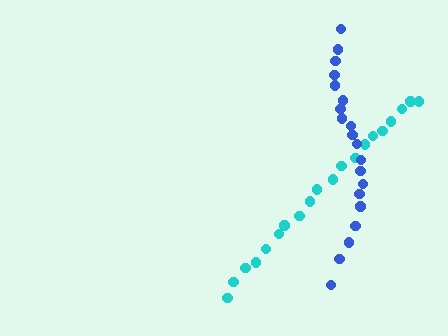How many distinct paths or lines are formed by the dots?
There are 2 distinct paths.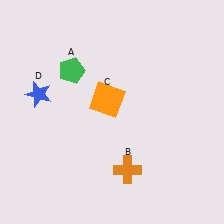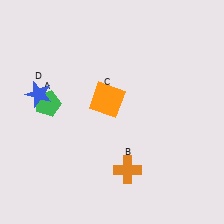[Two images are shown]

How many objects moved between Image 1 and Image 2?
1 object moved between the two images.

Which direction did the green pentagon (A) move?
The green pentagon (A) moved down.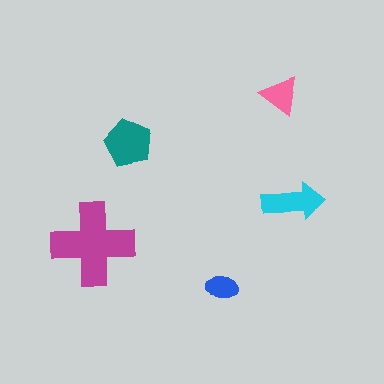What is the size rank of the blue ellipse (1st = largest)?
5th.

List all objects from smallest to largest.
The blue ellipse, the pink triangle, the cyan arrow, the teal pentagon, the magenta cross.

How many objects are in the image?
There are 5 objects in the image.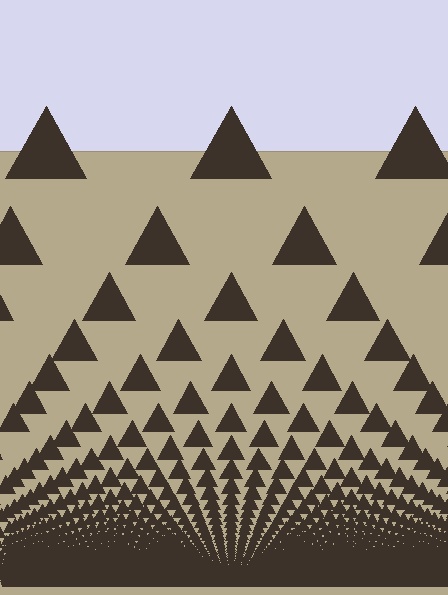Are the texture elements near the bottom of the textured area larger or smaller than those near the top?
Smaller. The gradient is inverted — elements near the bottom are smaller and denser.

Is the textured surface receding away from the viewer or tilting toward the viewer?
The surface appears to tilt toward the viewer. Texture elements get larger and sparser toward the top.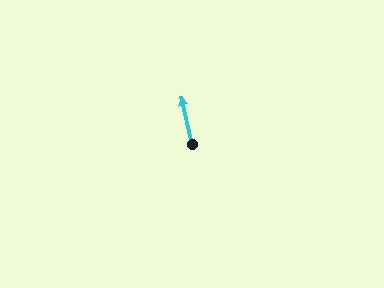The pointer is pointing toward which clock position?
Roughly 12 o'clock.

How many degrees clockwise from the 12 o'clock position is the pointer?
Approximately 347 degrees.